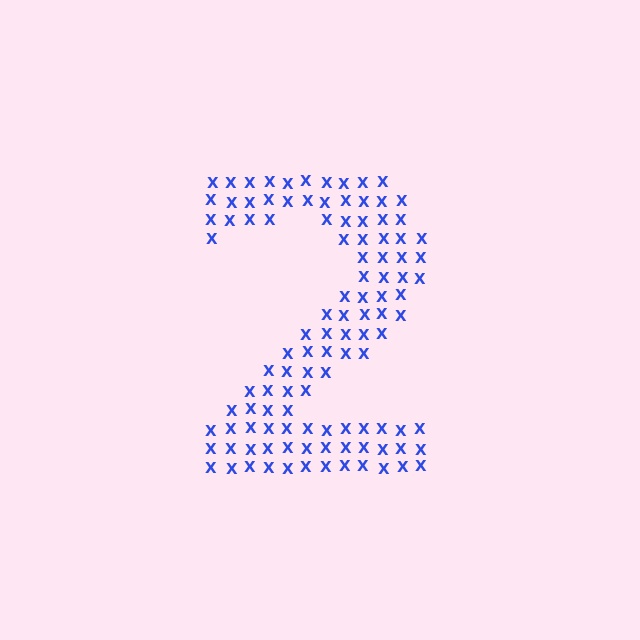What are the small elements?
The small elements are letter X's.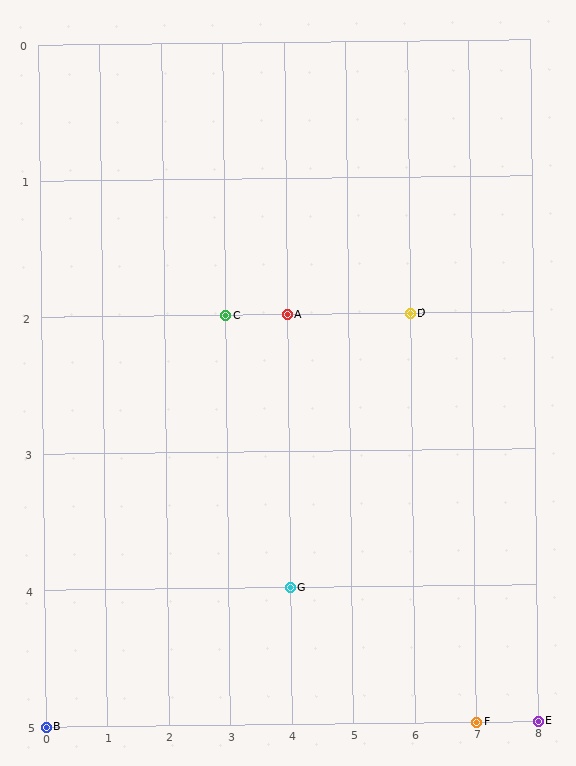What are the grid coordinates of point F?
Point F is at grid coordinates (7, 5).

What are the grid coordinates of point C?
Point C is at grid coordinates (3, 2).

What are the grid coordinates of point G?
Point G is at grid coordinates (4, 4).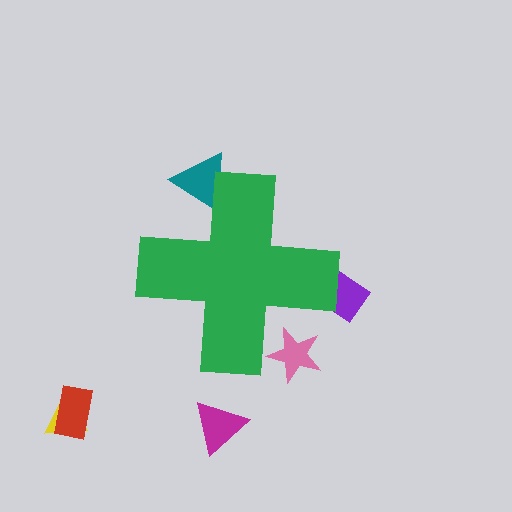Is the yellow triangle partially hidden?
No, the yellow triangle is fully visible.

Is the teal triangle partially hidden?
Yes, the teal triangle is partially hidden behind the green cross.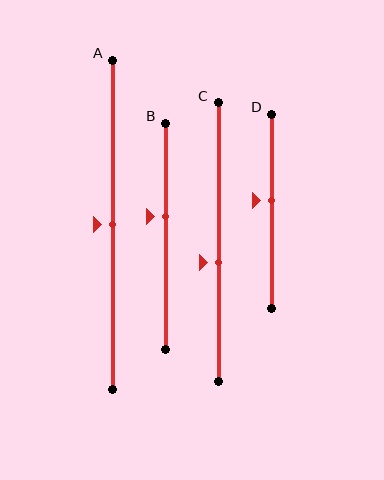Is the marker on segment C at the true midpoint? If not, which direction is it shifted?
No, the marker on segment C is shifted downward by about 7% of the segment length.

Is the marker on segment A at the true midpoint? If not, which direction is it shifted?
Yes, the marker on segment A is at the true midpoint.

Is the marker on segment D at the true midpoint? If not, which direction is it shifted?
No, the marker on segment D is shifted upward by about 6% of the segment length.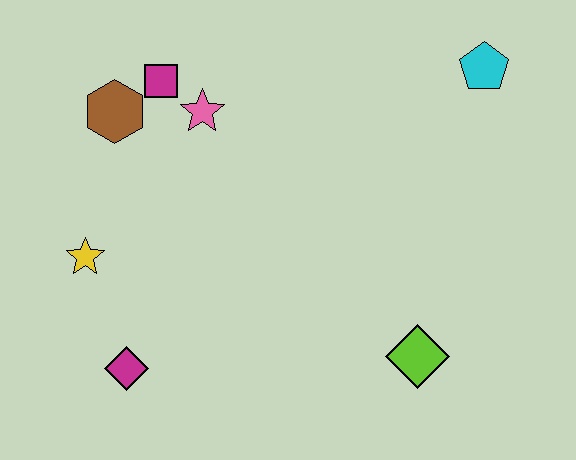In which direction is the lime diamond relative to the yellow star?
The lime diamond is to the right of the yellow star.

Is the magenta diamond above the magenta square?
No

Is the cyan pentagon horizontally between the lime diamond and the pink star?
No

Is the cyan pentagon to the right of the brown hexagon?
Yes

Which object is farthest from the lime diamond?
The brown hexagon is farthest from the lime diamond.